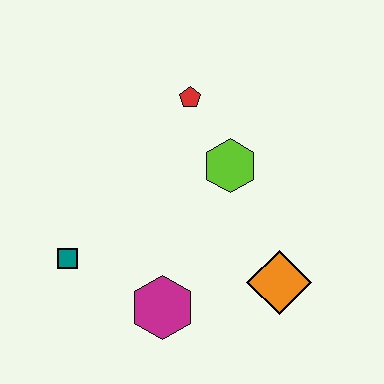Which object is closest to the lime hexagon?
The red pentagon is closest to the lime hexagon.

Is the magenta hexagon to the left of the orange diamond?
Yes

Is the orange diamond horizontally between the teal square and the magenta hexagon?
No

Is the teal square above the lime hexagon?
No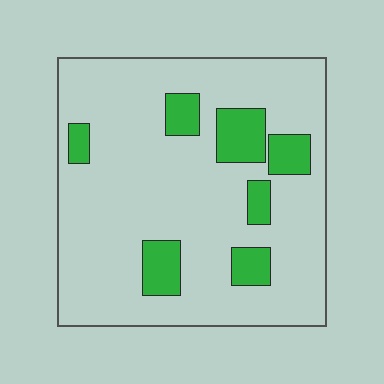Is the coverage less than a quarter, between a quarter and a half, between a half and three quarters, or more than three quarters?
Less than a quarter.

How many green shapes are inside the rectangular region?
7.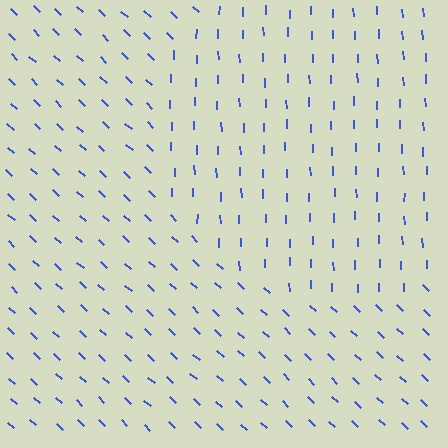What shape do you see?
I see a circle.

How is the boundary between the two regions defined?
The boundary is defined purely by a change in line orientation (approximately 45 degrees difference). All lines are the same color and thickness.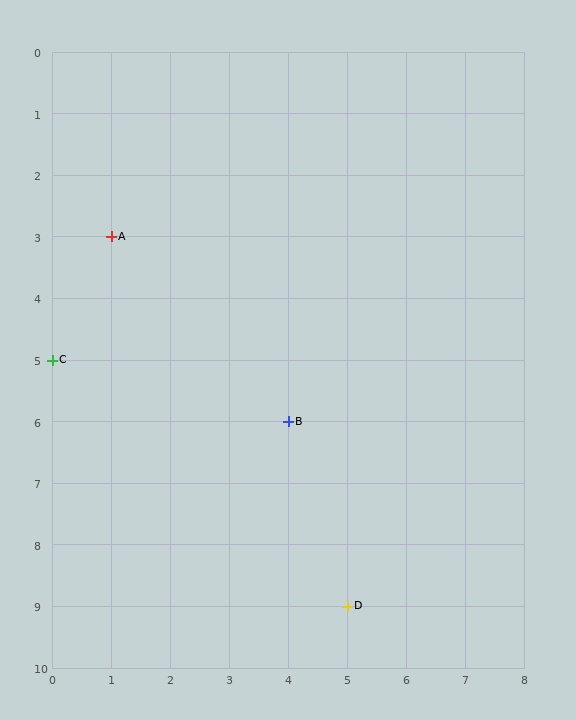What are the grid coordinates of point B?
Point B is at grid coordinates (4, 6).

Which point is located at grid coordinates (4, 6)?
Point B is at (4, 6).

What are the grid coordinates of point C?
Point C is at grid coordinates (0, 5).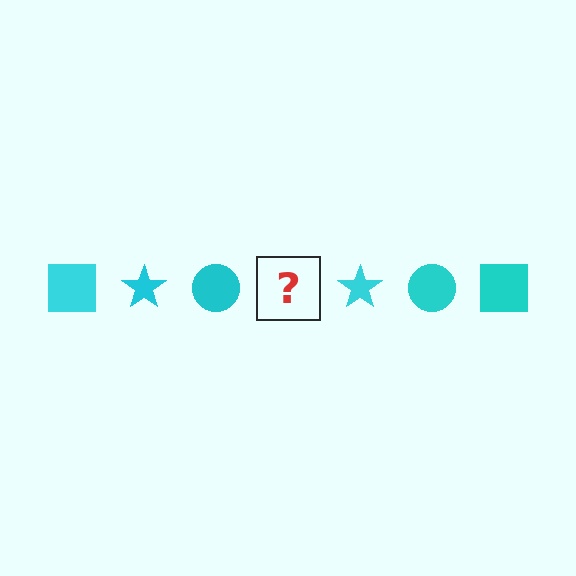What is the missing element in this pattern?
The missing element is a cyan square.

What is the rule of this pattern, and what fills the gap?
The rule is that the pattern cycles through square, star, circle shapes in cyan. The gap should be filled with a cyan square.